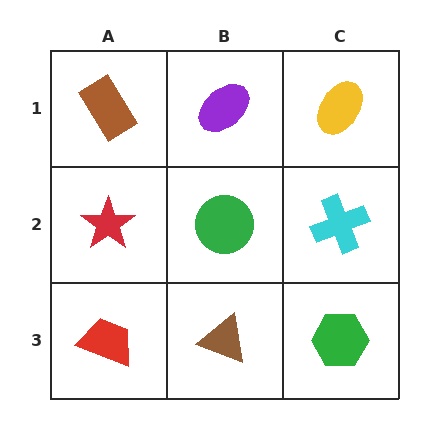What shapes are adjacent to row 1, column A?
A red star (row 2, column A), a purple ellipse (row 1, column B).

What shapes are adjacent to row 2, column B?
A purple ellipse (row 1, column B), a brown triangle (row 3, column B), a red star (row 2, column A), a cyan cross (row 2, column C).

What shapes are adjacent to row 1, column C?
A cyan cross (row 2, column C), a purple ellipse (row 1, column B).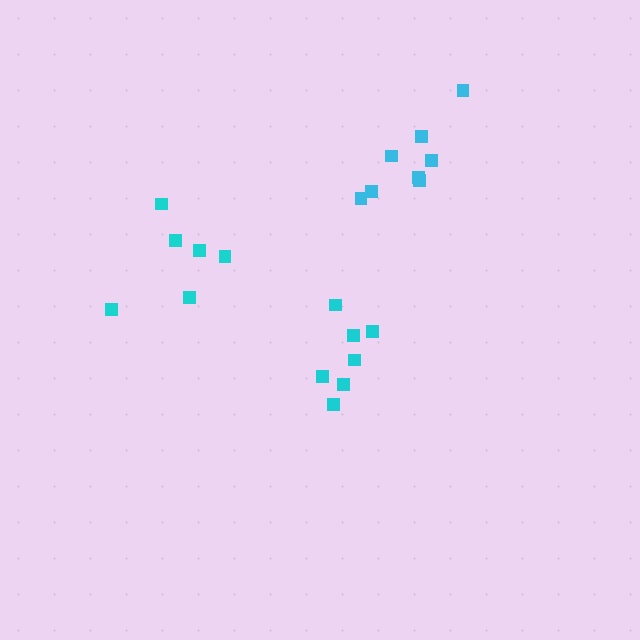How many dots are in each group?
Group 1: 8 dots, Group 2: 6 dots, Group 3: 7 dots (21 total).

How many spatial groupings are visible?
There are 3 spatial groupings.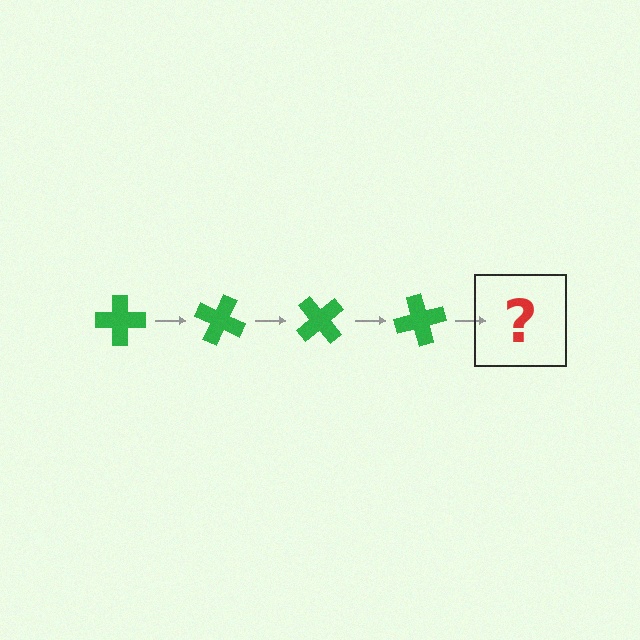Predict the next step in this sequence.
The next step is a green cross rotated 100 degrees.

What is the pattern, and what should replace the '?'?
The pattern is that the cross rotates 25 degrees each step. The '?' should be a green cross rotated 100 degrees.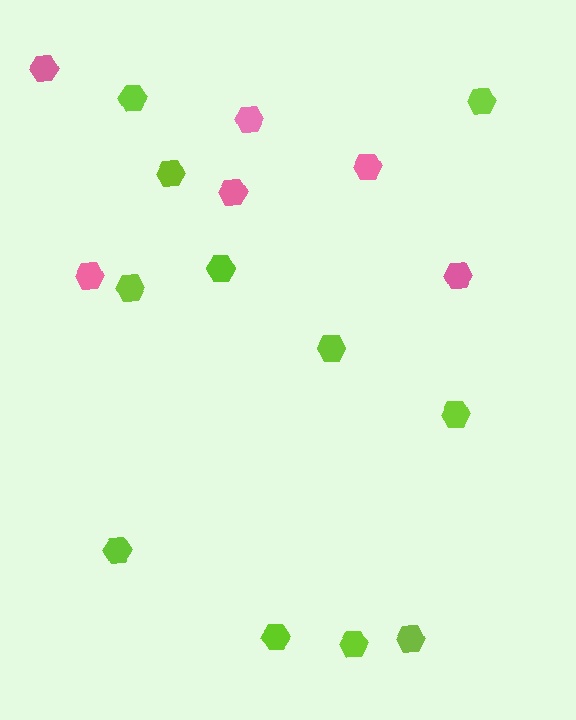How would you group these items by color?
There are 2 groups: one group of lime hexagons (11) and one group of pink hexagons (6).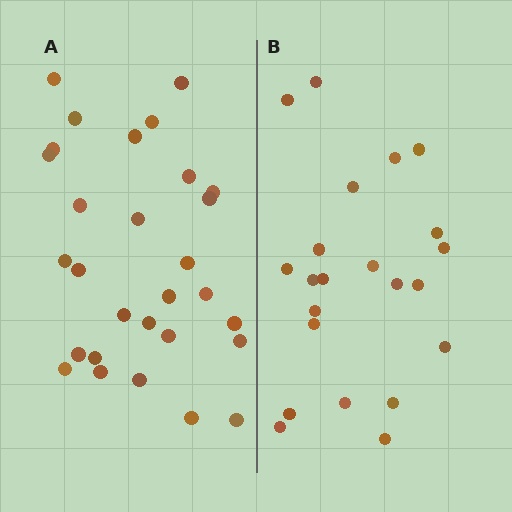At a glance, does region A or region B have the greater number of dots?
Region A (the left region) has more dots.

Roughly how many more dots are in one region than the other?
Region A has roughly 8 or so more dots than region B.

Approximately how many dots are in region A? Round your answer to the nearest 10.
About 30 dots. (The exact count is 29, which rounds to 30.)